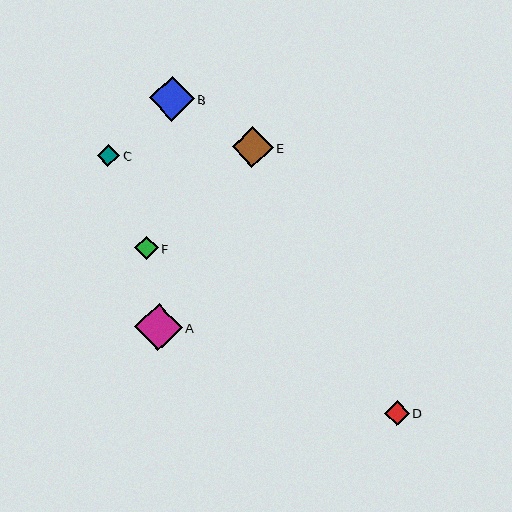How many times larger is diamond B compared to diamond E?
Diamond B is approximately 1.1 times the size of diamond E.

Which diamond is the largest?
Diamond A is the largest with a size of approximately 47 pixels.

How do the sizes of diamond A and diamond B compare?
Diamond A and diamond B are approximately the same size.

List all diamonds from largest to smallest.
From largest to smallest: A, B, E, D, F, C.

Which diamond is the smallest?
Diamond C is the smallest with a size of approximately 22 pixels.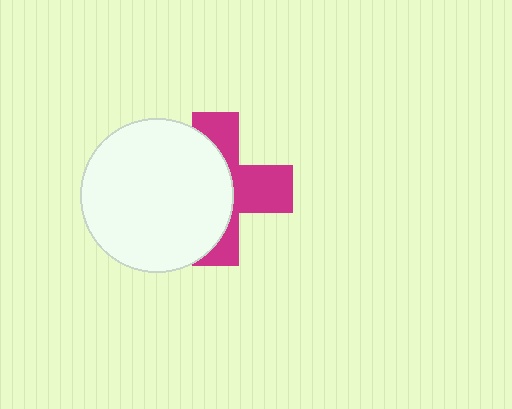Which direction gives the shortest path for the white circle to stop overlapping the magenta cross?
Moving left gives the shortest separation.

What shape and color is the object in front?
The object in front is a white circle.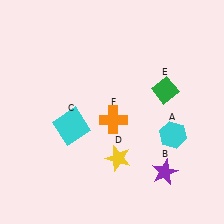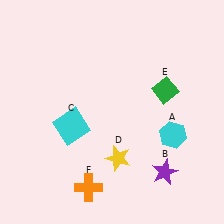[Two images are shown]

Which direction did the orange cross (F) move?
The orange cross (F) moved down.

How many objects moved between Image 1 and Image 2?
1 object moved between the two images.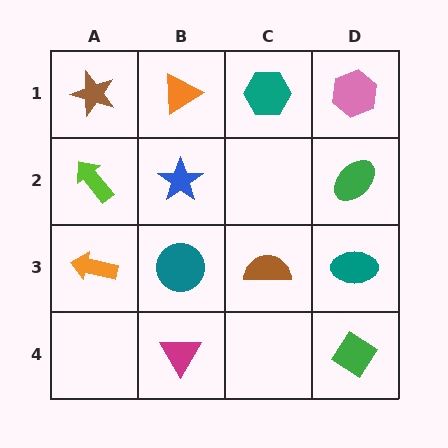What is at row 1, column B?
An orange triangle.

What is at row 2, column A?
A lime arrow.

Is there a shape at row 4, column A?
No, that cell is empty.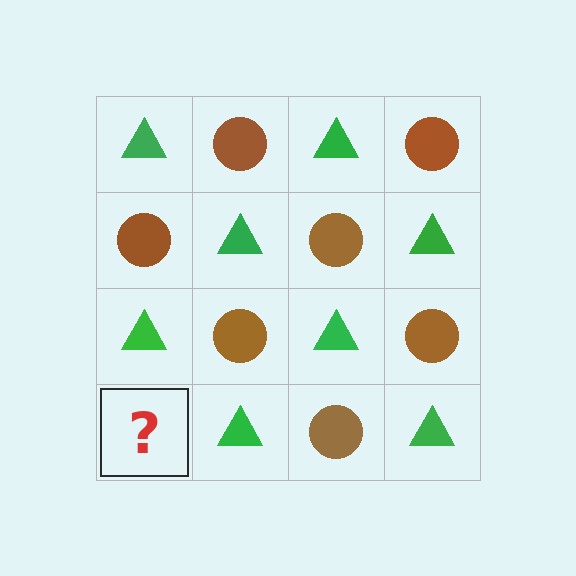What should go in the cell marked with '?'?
The missing cell should contain a brown circle.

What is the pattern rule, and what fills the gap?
The rule is that it alternates green triangle and brown circle in a checkerboard pattern. The gap should be filled with a brown circle.